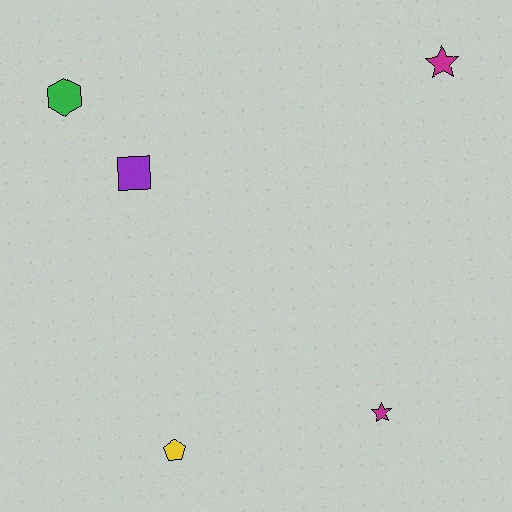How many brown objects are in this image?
There are no brown objects.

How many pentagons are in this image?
There is 1 pentagon.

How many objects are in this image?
There are 5 objects.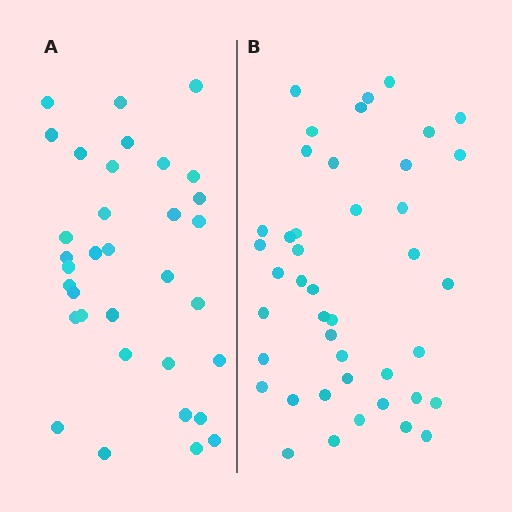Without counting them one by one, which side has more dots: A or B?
Region B (the right region) has more dots.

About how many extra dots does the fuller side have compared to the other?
Region B has roughly 8 or so more dots than region A.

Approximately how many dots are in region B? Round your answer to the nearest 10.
About 40 dots. (The exact count is 43, which rounds to 40.)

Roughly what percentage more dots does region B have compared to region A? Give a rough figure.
About 25% more.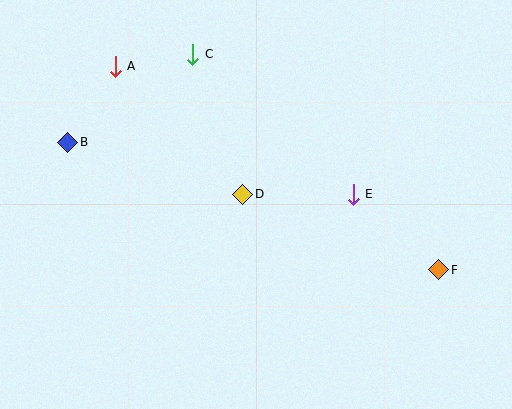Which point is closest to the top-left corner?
Point A is closest to the top-left corner.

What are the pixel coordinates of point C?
Point C is at (193, 54).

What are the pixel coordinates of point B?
Point B is at (68, 142).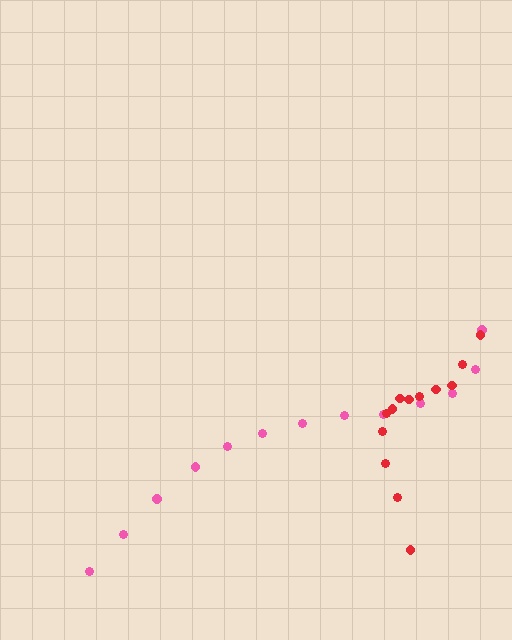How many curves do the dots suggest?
There are 2 distinct paths.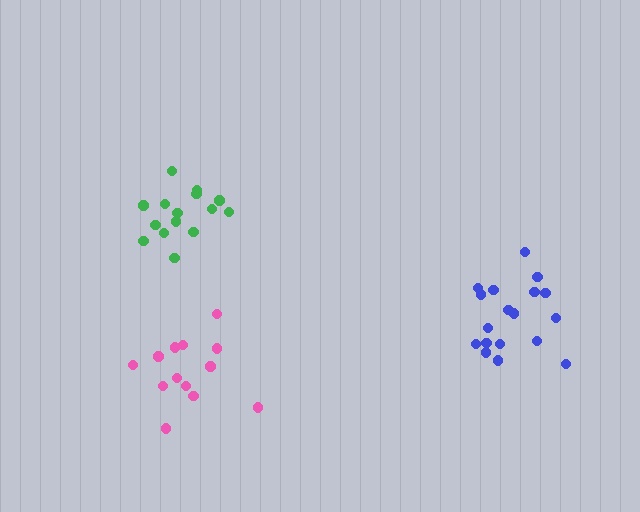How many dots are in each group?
Group 1: 15 dots, Group 2: 13 dots, Group 3: 18 dots (46 total).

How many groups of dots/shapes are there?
There are 3 groups.